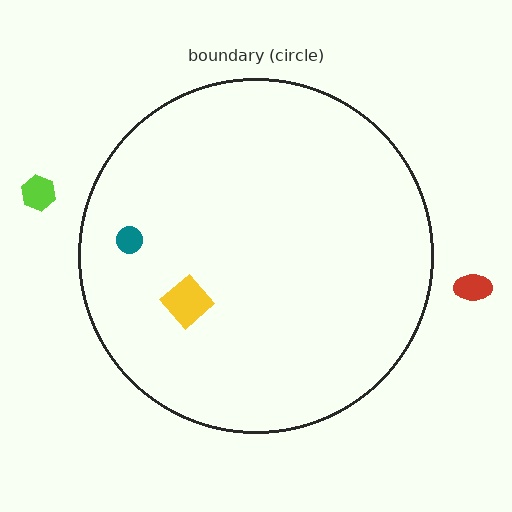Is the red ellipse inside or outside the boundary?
Outside.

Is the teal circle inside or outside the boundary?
Inside.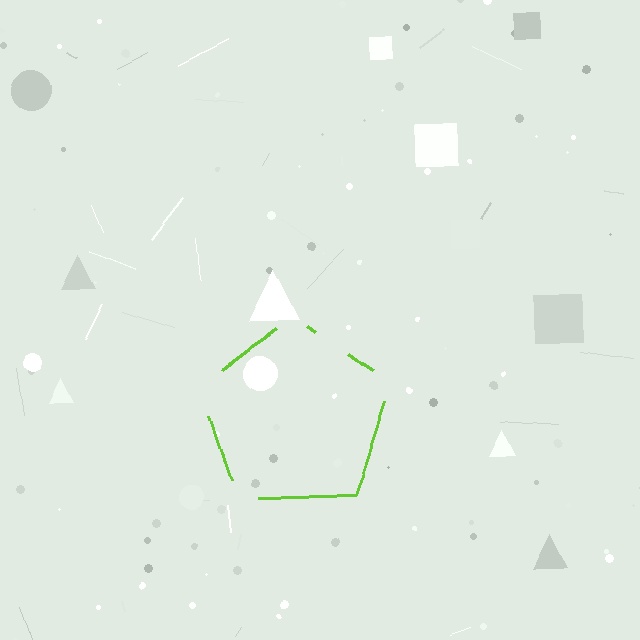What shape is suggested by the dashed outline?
The dashed outline suggests a pentagon.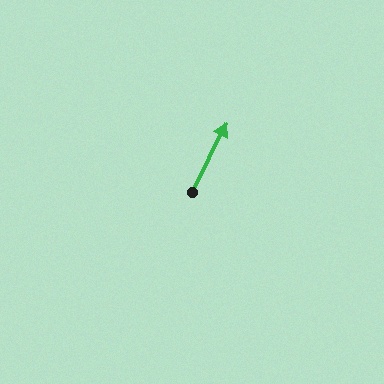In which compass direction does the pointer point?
Northeast.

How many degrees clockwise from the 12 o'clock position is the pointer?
Approximately 27 degrees.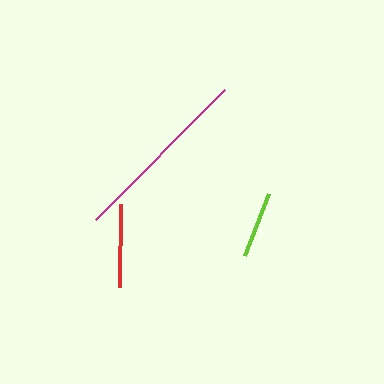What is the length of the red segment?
The red segment is approximately 83 pixels long.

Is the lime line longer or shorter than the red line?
The red line is longer than the lime line.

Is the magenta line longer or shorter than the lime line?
The magenta line is longer than the lime line.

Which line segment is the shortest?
The lime line is the shortest at approximately 67 pixels.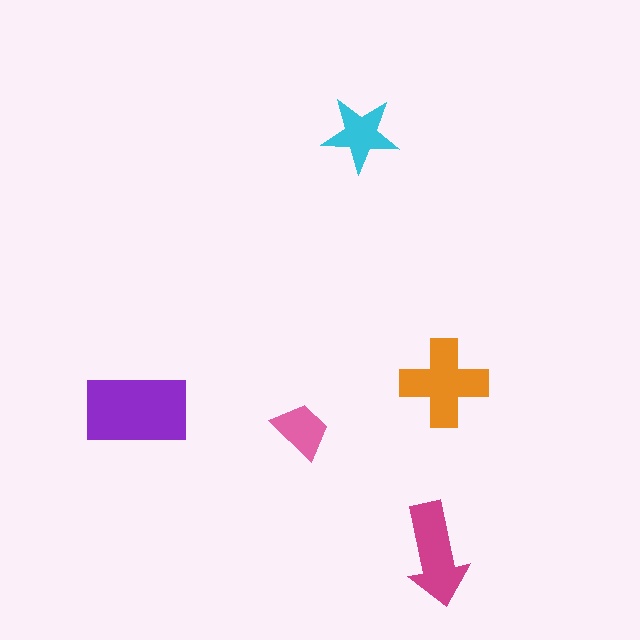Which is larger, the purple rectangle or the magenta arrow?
The purple rectangle.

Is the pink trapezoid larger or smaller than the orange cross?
Smaller.